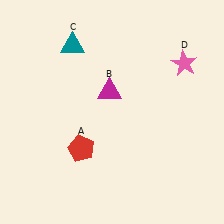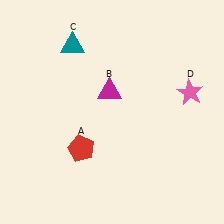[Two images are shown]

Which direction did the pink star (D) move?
The pink star (D) moved down.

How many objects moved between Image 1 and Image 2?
1 object moved between the two images.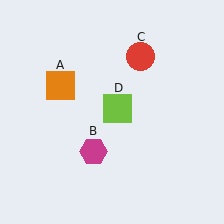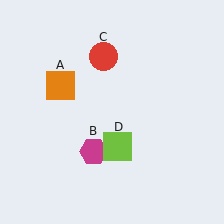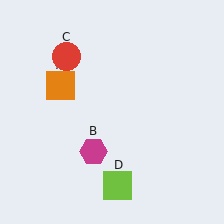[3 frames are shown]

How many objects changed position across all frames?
2 objects changed position: red circle (object C), lime square (object D).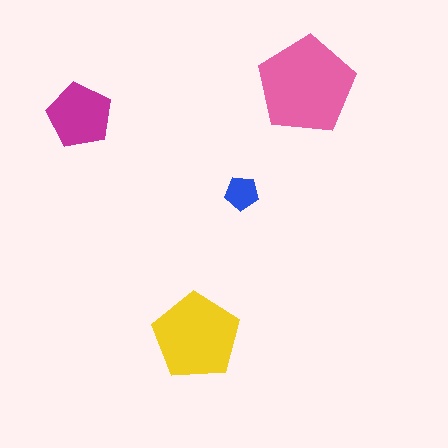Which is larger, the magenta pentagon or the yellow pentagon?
The yellow one.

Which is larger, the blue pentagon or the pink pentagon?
The pink one.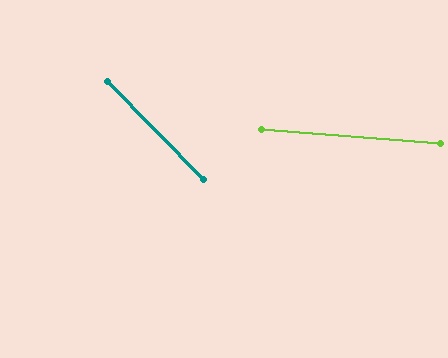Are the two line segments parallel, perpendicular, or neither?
Neither parallel nor perpendicular — they differ by about 41°.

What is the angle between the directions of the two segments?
Approximately 41 degrees.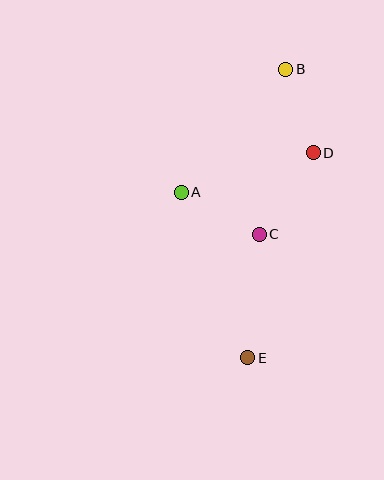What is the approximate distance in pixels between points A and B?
The distance between A and B is approximately 161 pixels.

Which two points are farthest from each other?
Points B and E are farthest from each other.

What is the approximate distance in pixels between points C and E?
The distance between C and E is approximately 124 pixels.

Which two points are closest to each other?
Points B and D are closest to each other.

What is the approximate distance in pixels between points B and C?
The distance between B and C is approximately 167 pixels.